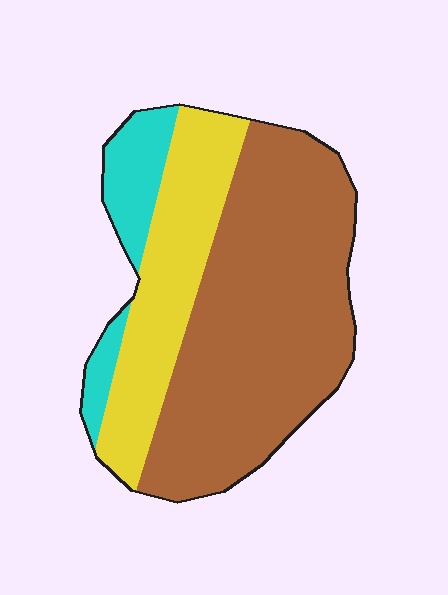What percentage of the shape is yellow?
Yellow takes up about one quarter (1/4) of the shape.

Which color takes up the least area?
Cyan, at roughly 10%.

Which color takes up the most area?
Brown, at roughly 60%.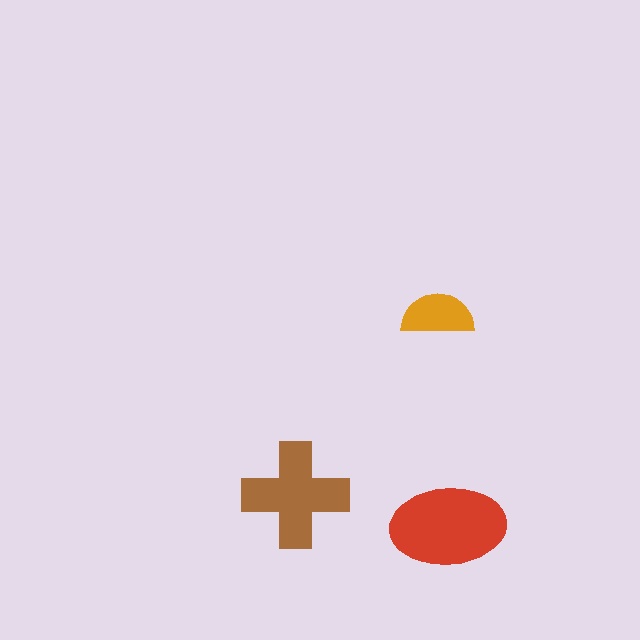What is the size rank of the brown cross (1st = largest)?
2nd.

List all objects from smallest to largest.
The orange semicircle, the brown cross, the red ellipse.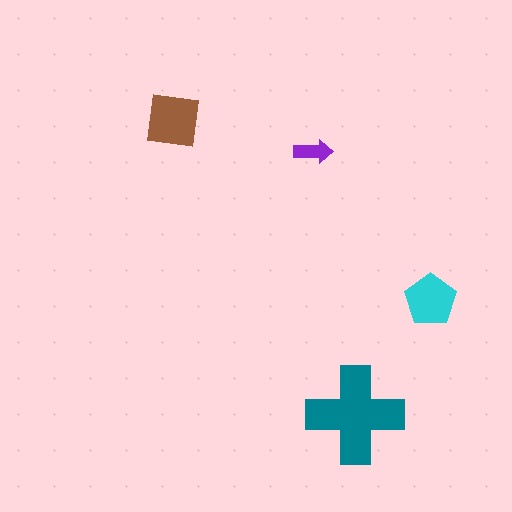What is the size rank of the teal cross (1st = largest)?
1st.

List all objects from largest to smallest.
The teal cross, the brown square, the cyan pentagon, the purple arrow.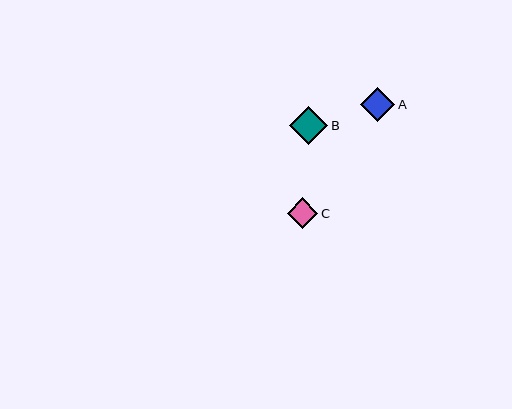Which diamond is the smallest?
Diamond C is the smallest with a size of approximately 30 pixels.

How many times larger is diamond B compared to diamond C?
Diamond B is approximately 1.3 times the size of diamond C.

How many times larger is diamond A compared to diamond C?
Diamond A is approximately 1.1 times the size of diamond C.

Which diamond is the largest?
Diamond B is the largest with a size of approximately 38 pixels.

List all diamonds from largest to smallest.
From largest to smallest: B, A, C.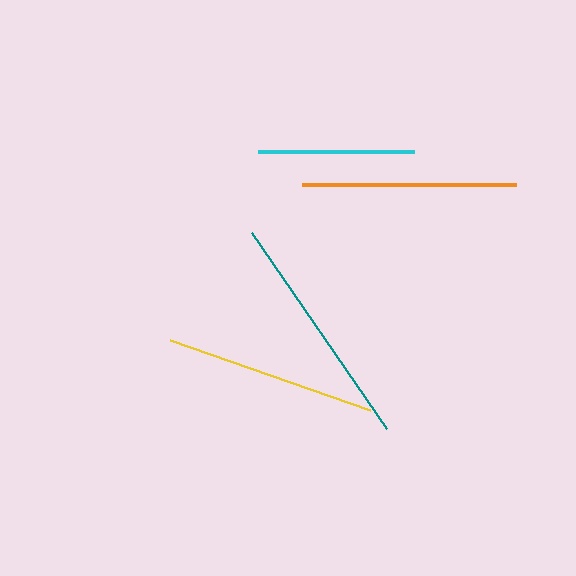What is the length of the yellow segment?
The yellow segment is approximately 211 pixels long.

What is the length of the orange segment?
The orange segment is approximately 215 pixels long.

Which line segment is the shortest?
The cyan line is the shortest at approximately 156 pixels.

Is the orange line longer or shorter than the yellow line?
The orange line is longer than the yellow line.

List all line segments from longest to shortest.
From longest to shortest: teal, orange, yellow, cyan.